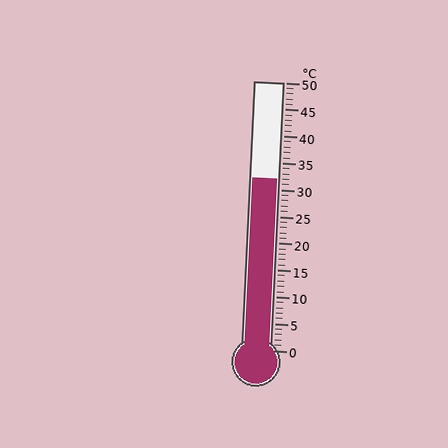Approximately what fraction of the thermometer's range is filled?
The thermometer is filled to approximately 65% of its range.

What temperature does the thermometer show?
The thermometer shows approximately 32°C.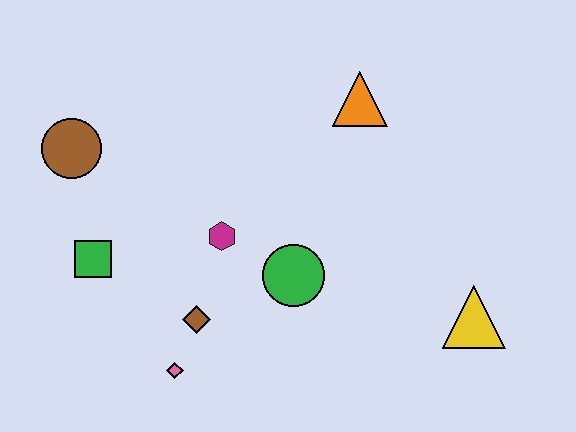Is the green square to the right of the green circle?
No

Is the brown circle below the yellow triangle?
No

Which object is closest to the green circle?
The magenta hexagon is closest to the green circle.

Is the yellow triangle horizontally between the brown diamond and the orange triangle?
No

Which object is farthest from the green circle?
The brown circle is farthest from the green circle.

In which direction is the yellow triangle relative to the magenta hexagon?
The yellow triangle is to the right of the magenta hexagon.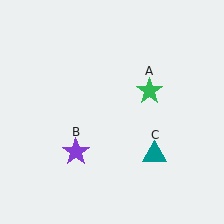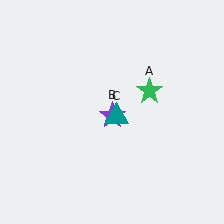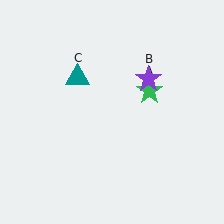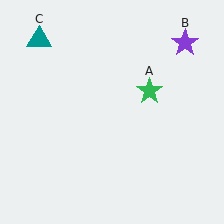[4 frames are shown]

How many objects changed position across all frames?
2 objects changed position: purple star (object B), teal triangle (object C).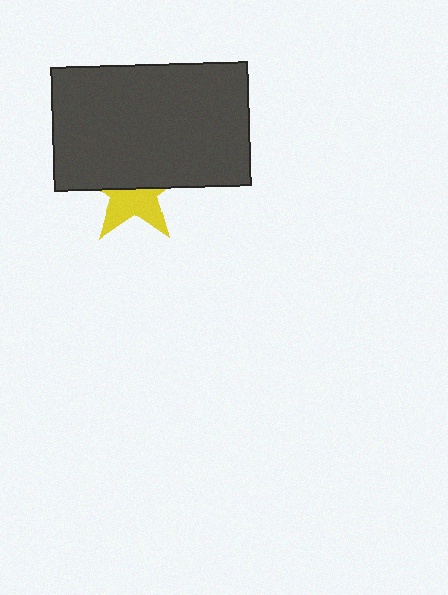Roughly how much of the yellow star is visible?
About half of it is visible (roughly 47%).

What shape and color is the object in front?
The object in front is a dark gray rectangle.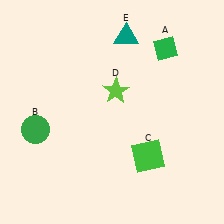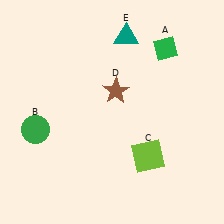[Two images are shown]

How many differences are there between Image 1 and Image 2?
There are 2 differences between the two images.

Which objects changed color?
C changed from green to lime. D changed from lime to brown.